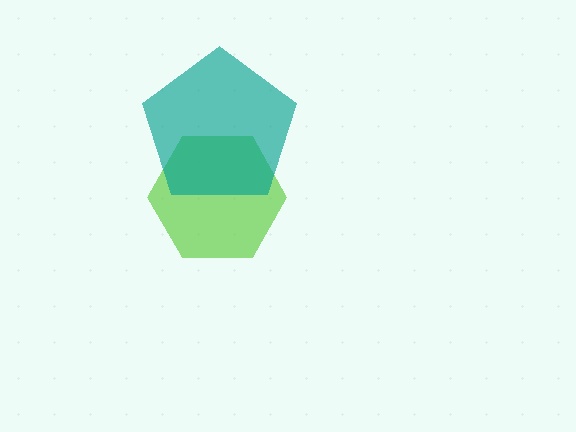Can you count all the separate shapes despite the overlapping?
Yes, there are 2 separate shapes.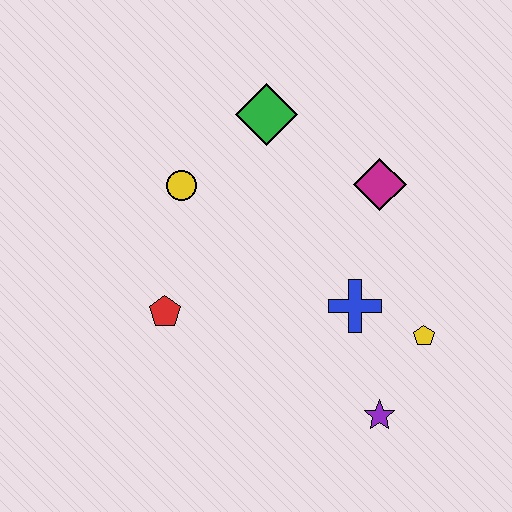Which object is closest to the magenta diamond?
The blue cross is closest to the magenta diamond.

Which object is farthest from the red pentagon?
The yellow pentagon is farthest from the red pentagon.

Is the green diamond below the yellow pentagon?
No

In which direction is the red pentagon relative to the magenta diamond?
The red pentagon is to the left of the magenta diamond.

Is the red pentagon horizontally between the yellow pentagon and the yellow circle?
No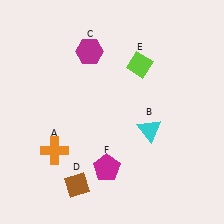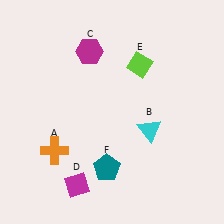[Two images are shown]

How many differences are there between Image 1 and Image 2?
There are 2 differences between the two images.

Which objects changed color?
D changed from brown to magenta. F changed from magenta to teal.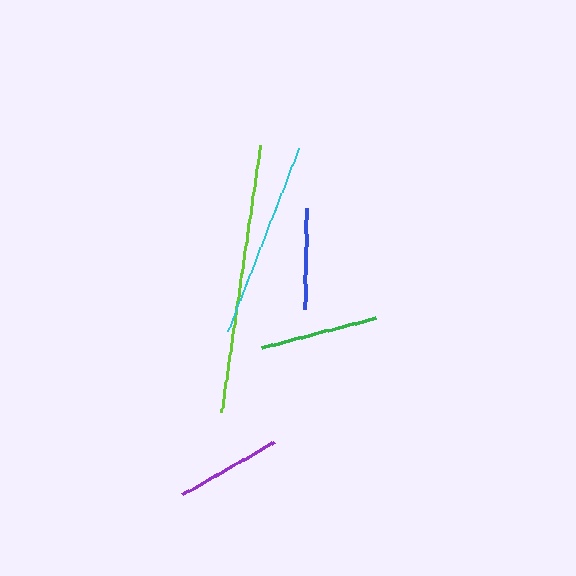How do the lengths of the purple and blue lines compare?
The purple and blue lines are approximately the same length.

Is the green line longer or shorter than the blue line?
The green line is longer than the blue line.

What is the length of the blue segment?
The blue segment is approximately 101 pixels long.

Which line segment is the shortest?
The blue line is the shortest at approximately 101 pixels.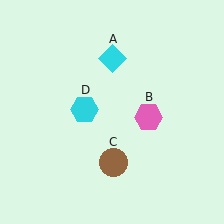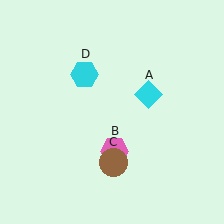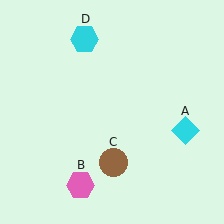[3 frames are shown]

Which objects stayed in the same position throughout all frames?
Brown circle (object C) remained stationary.